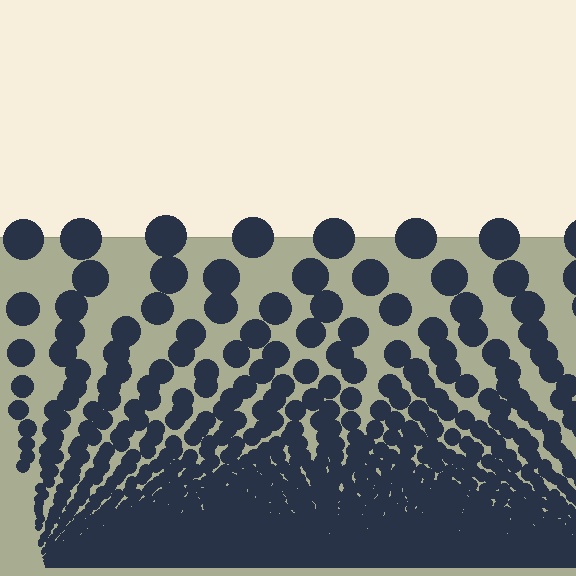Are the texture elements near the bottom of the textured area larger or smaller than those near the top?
Smaller. The gradient is inverted — elements near the bottom are smaller and denser.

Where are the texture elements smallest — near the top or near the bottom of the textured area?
Near the bottom.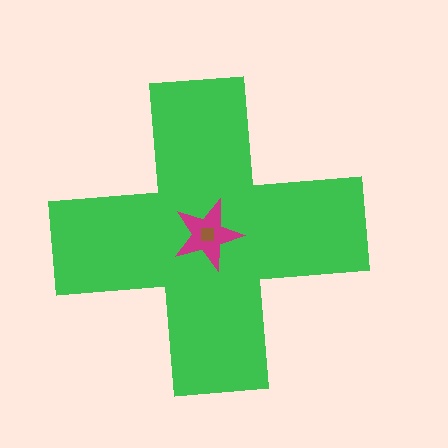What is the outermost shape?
The green cross.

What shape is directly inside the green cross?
The magenta star.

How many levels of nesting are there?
3.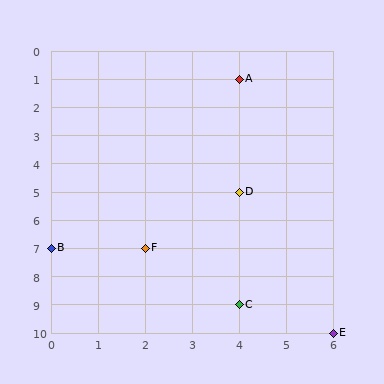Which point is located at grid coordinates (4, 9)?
Point C is at (4, 9).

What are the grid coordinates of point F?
Point F is at grid coordinates (2, 7).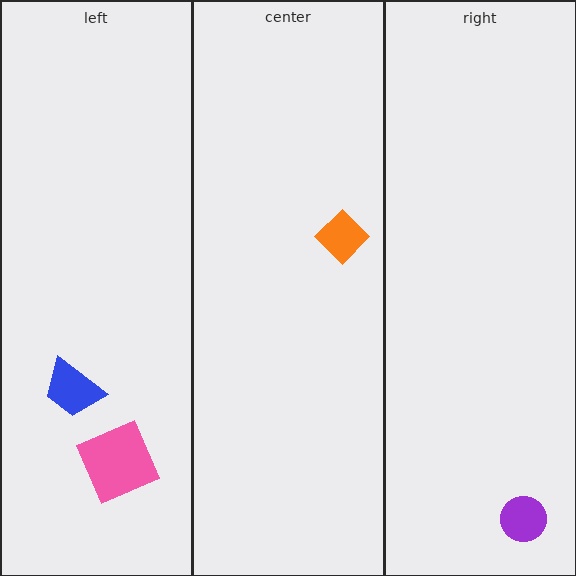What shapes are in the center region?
The orange diamond.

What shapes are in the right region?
The purple circle.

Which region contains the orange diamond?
The center region.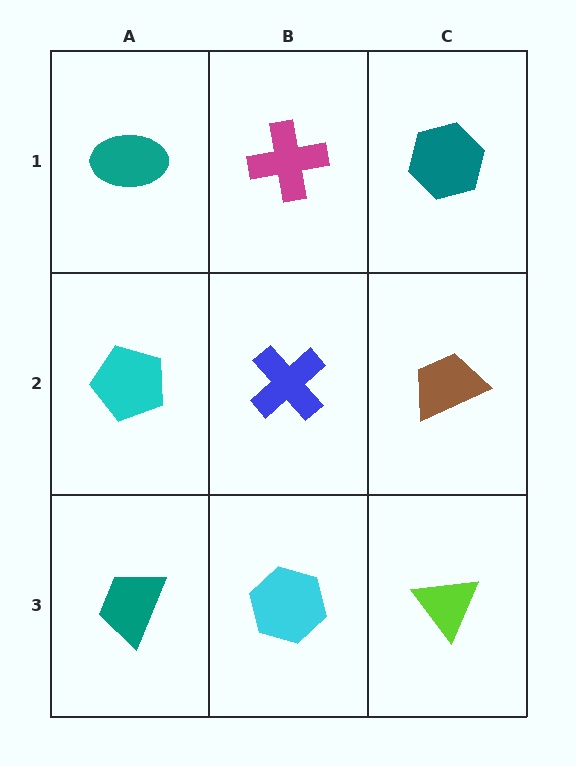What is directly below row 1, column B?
A blue cross.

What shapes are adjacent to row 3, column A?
A cyan pentagon (row 2, column A), a cyan hexagon (row 3, column B).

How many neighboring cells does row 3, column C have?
2.